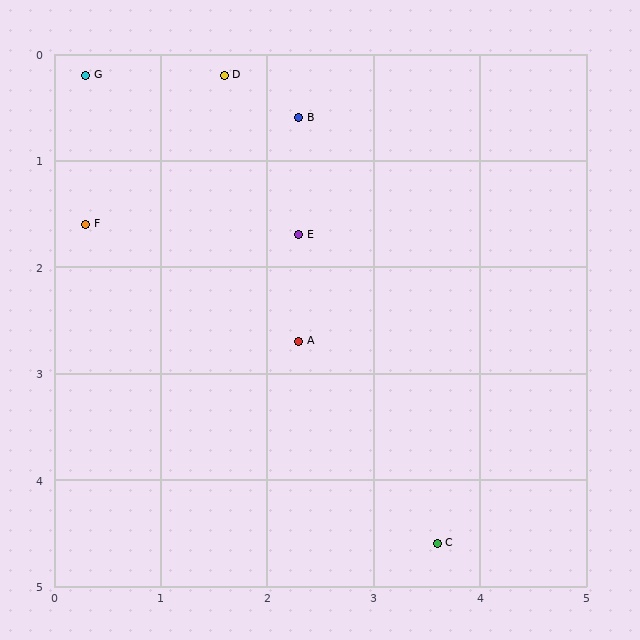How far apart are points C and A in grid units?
Points C and A are about 2.3 grid units apart.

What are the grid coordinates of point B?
Point B is at approximately (2.3, 0.6).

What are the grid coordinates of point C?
Point C is at approximately (3.6, 4.6).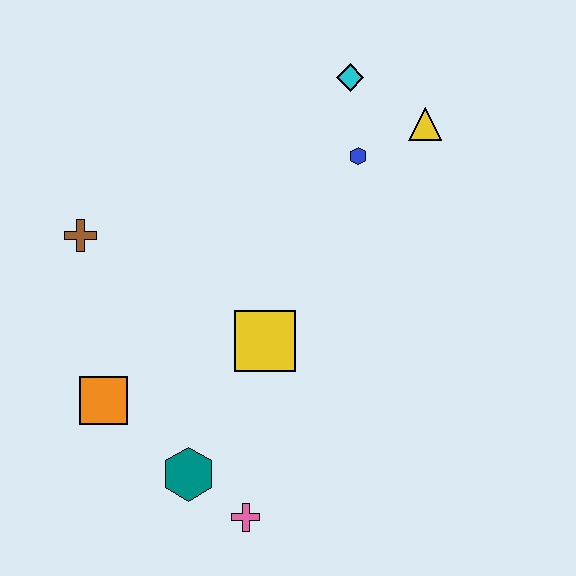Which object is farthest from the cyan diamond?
The pink cross is farthest from the cyan diamond.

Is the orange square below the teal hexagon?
No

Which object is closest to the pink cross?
The teal hexagon is closest to the pink cross.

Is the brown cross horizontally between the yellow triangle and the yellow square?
No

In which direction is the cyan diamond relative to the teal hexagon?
The cyan diamond is above the teal hexagon.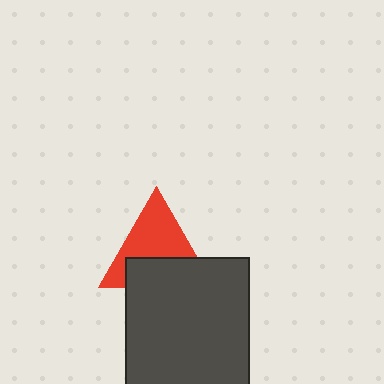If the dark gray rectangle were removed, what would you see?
You would see the complete red triangle.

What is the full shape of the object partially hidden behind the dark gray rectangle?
The partially hidden object is a red triangle.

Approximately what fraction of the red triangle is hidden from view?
Roughly 41% of the red triangle is hidden behind the dark gray rectangle.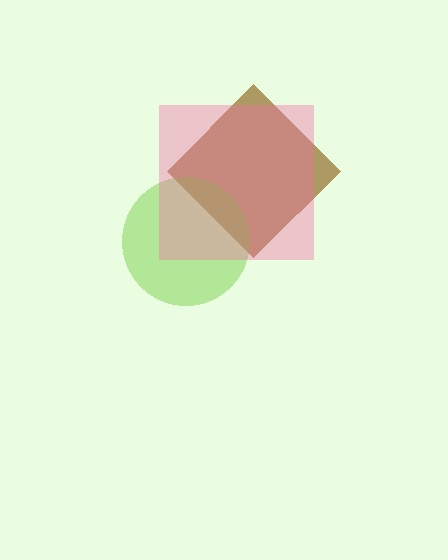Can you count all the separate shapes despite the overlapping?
Yes, there are 3 separate shapes.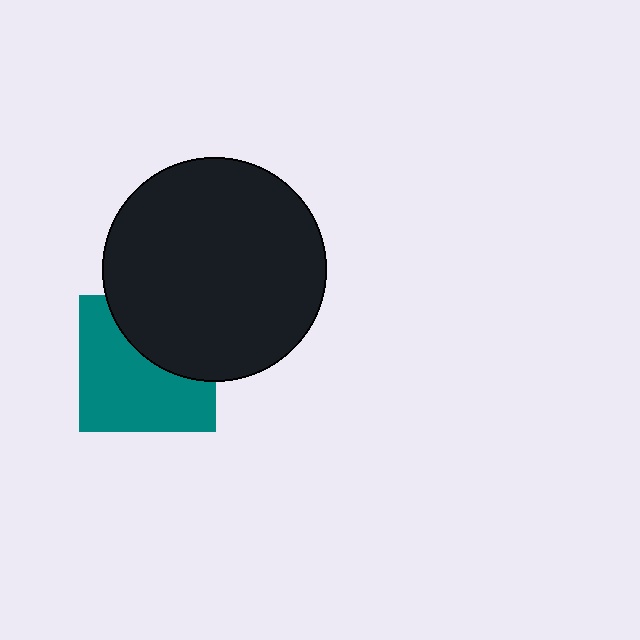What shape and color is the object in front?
The object in front is a black circle.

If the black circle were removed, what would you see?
You would see the complete teal square.